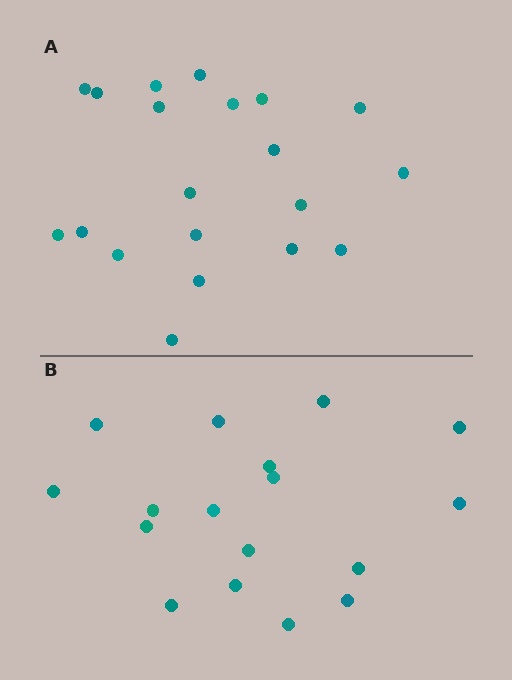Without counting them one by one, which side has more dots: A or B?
Region A (the top region) has more dots.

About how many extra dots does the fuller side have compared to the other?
Region A has just a few more — roughly 2 or 3 more dots than region B.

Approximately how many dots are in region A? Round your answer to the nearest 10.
About 20 dots.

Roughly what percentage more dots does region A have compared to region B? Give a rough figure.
About 20% more.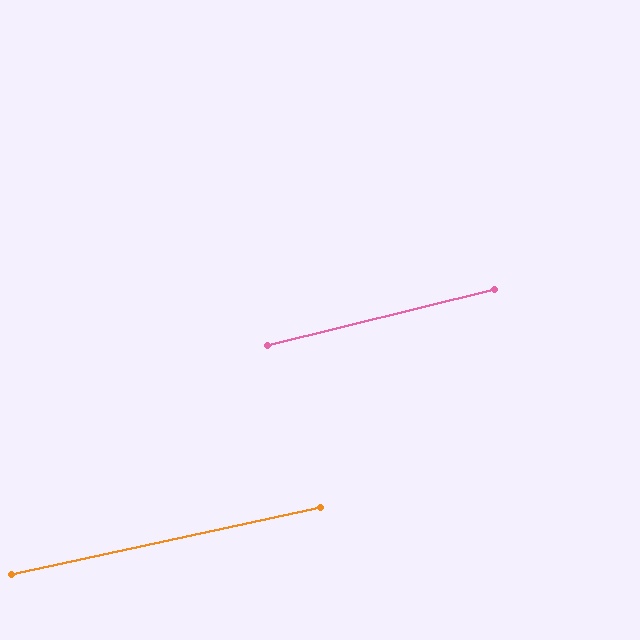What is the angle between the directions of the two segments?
Approximately 2 degrees.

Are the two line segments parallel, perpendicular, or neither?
Parallel — their directions differ by only 1.7°.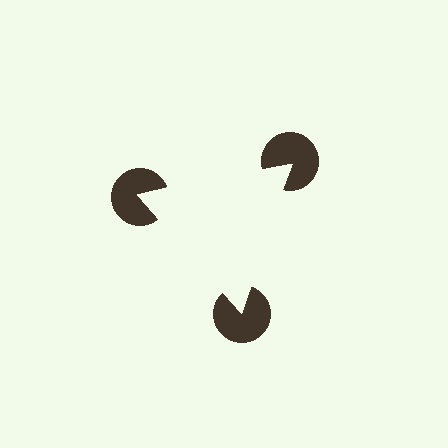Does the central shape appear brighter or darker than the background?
It typically appears slightly brighter than the background, even though no actual brightness change is drawn.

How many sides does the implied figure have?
3 sides.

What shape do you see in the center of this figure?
An illusory triangle — its edges are inferred from the aligned wedge cuts in the pac-man discs, not physically drawn.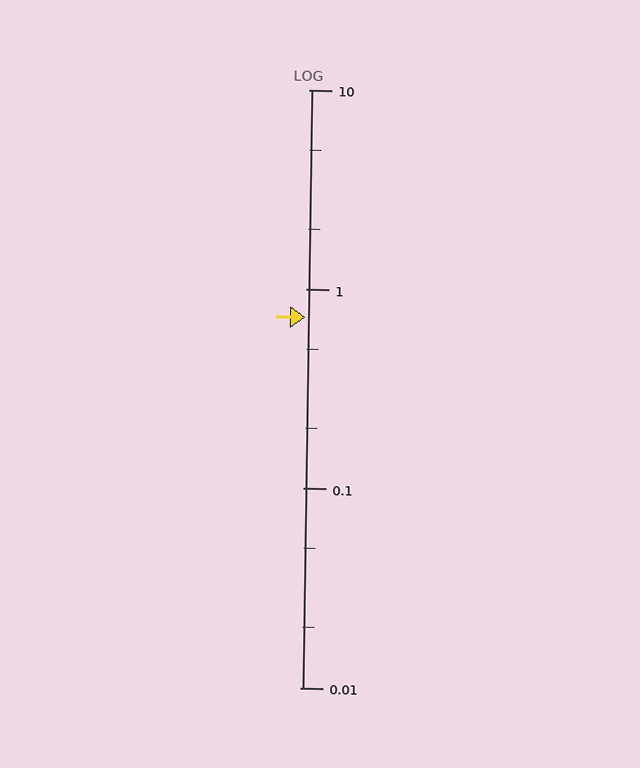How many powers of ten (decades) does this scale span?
The scale spans 3 decades, from 0.01 to 10.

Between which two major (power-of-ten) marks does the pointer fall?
The pointer is between 0.1 and 1.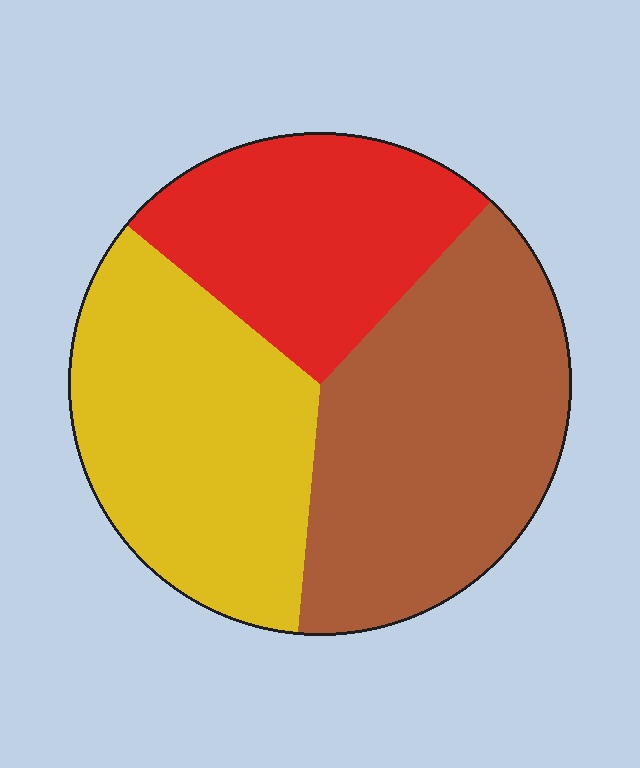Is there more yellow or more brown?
Brown.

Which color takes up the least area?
Red, at roughly 25%.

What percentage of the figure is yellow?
Yellow covers roughly 35% of the figure.